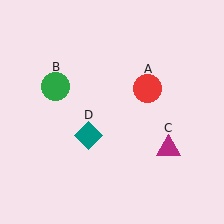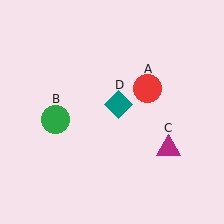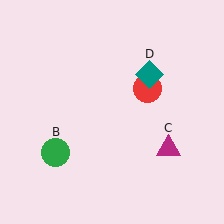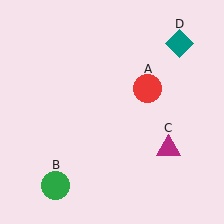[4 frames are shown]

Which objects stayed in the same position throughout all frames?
Red circle (object A) and magenta triangle (object C) remained stationary.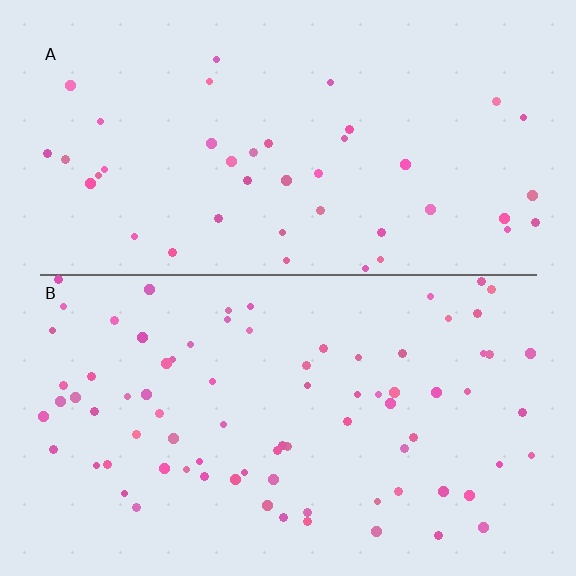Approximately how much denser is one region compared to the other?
Approximately 1.9× — region B over region A.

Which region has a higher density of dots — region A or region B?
B (the bottom).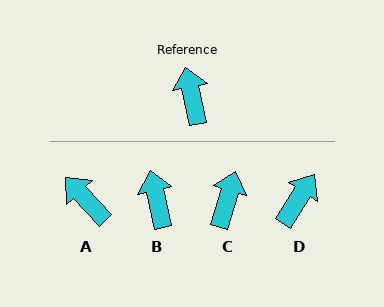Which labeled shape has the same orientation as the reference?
B.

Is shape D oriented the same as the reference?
No, it is off by about 45 degrees.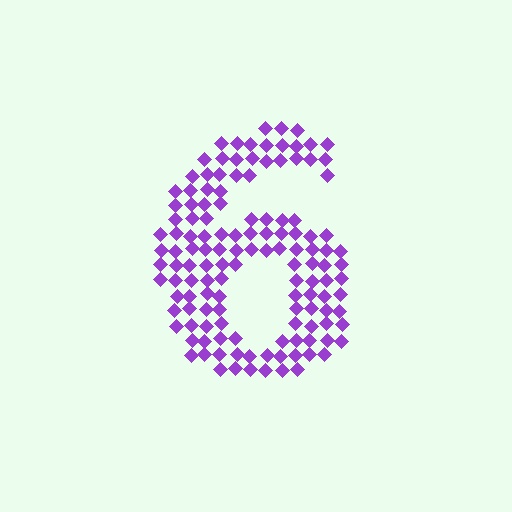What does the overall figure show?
The overall figure shows the digit 6.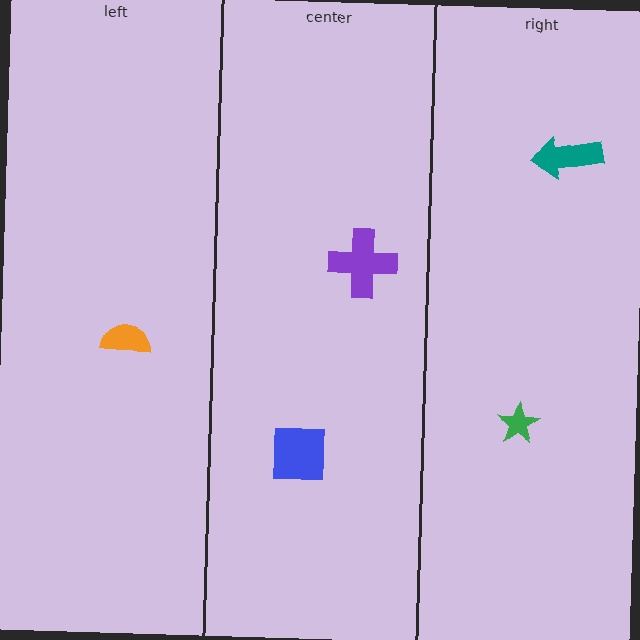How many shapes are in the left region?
1.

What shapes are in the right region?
The teal arrow, the green star.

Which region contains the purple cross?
The center region.